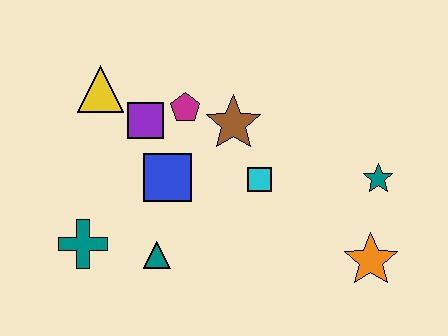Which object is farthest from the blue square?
The orange star is farthest from the blue square.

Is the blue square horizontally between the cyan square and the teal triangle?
Yes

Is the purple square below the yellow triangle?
Yes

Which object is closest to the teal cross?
The teal triangle is closest to the teal cross.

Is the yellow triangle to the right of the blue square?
No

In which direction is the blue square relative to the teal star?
The blue square is to the left of the teal star.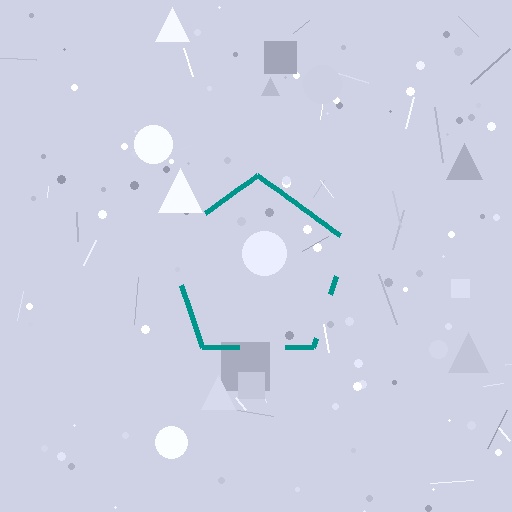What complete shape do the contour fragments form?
The contour fragments form a pentagon.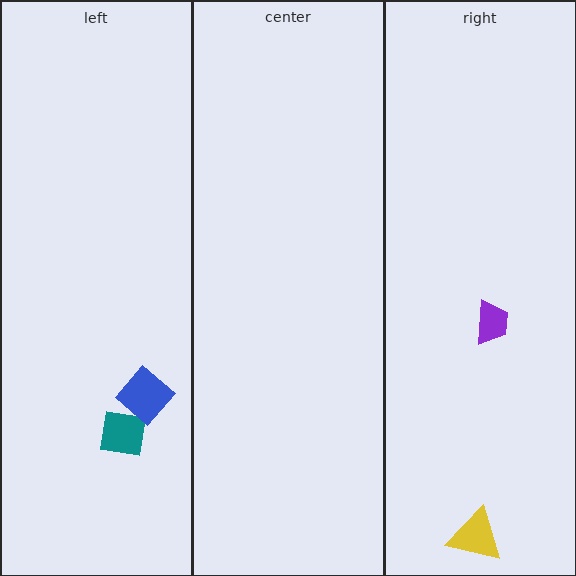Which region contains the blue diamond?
The left region.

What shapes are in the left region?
The teal square, the blue diamond.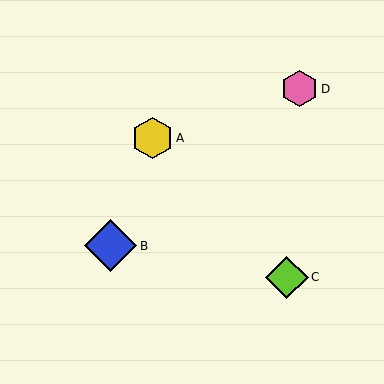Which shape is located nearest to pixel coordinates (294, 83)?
The pink hexagon (labeled D) at (300, 89) is nearest to that location.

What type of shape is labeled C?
Shape C is a lime diamond.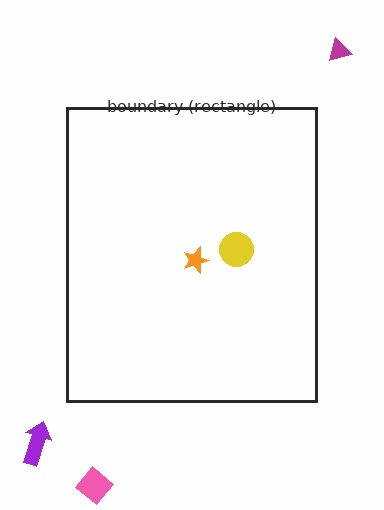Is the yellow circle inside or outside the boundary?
Inside.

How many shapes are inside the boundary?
2 inside, 3 outside.